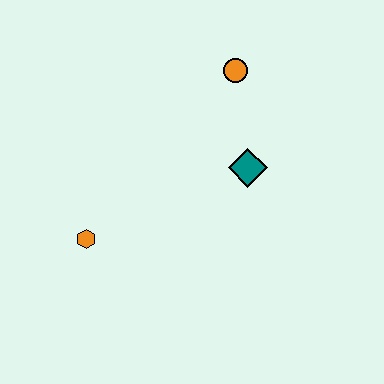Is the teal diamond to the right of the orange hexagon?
Yes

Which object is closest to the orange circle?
The teal diamond is closest to the orange circle.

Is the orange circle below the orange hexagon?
No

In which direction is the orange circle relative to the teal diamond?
The orange circle is above the teal diamond.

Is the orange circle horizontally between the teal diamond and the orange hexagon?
Yes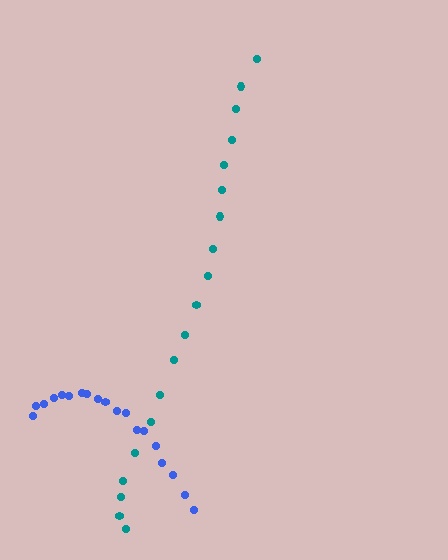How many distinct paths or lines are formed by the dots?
There are 2 distinct paths.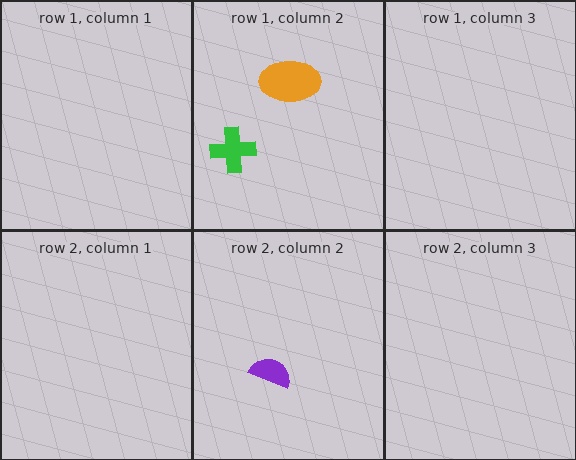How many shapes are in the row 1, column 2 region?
2.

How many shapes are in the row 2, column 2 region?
1.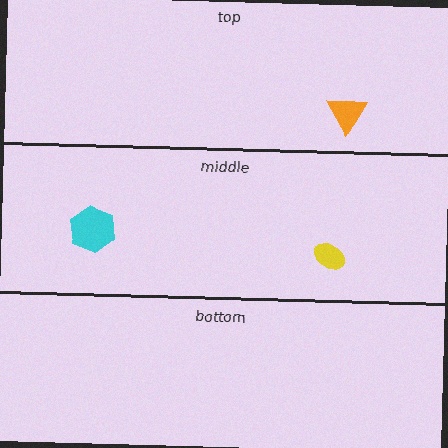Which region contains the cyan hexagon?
The middle region.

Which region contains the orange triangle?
The top region.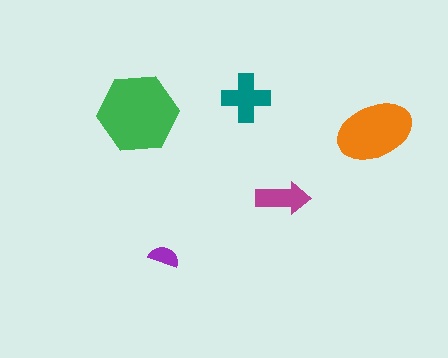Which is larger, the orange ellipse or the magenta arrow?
The orange ellipse.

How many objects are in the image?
There are 5 objects in the image.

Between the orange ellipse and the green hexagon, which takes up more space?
The green hexagon.